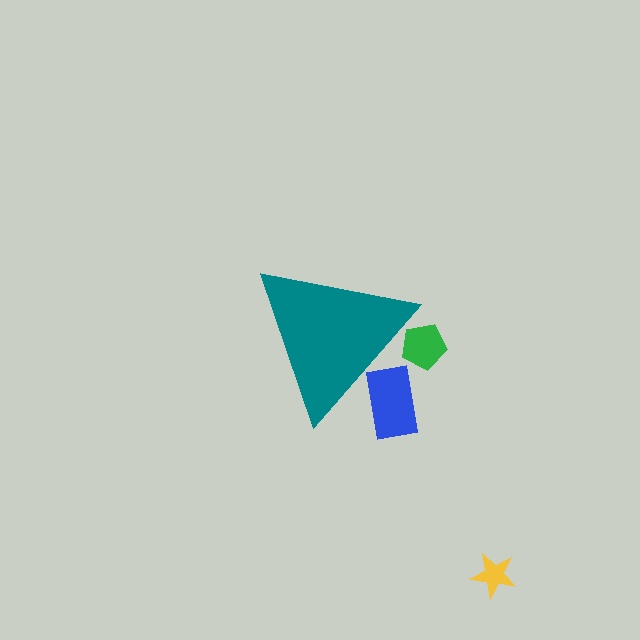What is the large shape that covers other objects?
A teal triangle.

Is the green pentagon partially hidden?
Yes, the green pentagon is partially hidden behind the teal triangle.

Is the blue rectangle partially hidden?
Yes, the blue rectangle is partially hidden behind the teal triangle.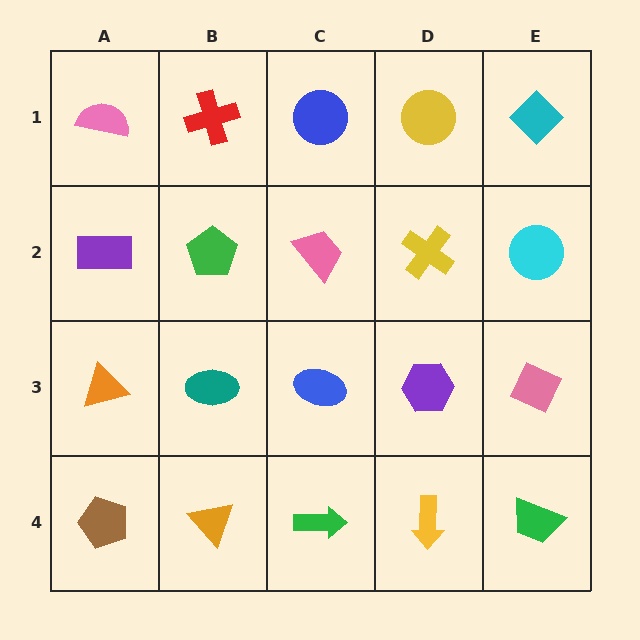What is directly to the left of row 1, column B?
A pink semicircle.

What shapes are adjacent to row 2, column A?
A pink semicircle (row 1, column A), an orange triangle (row 3, column A), a green pentagon (row 2, column B).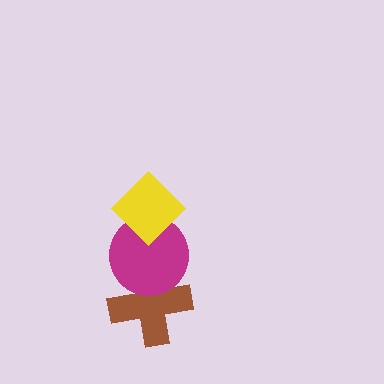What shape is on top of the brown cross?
The magenta circle is on top of the brown cross.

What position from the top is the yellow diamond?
The yellow diamond is 1st from the top.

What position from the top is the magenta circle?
The magenta circle is 2nd from the top.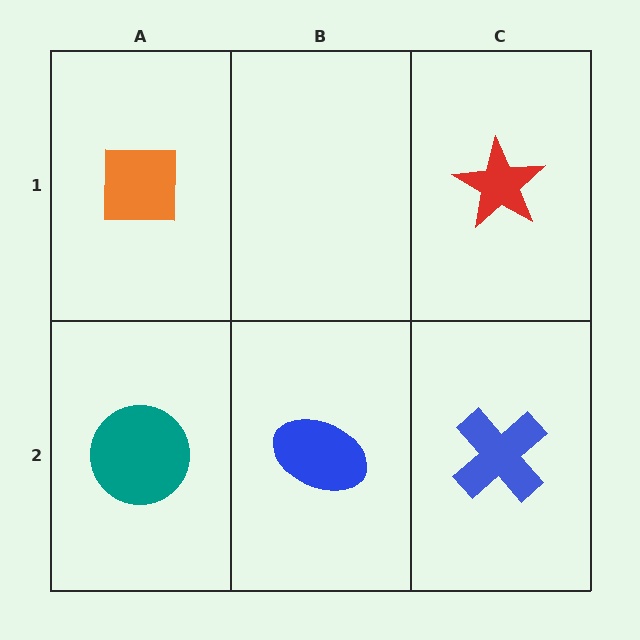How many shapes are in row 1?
2 shapes.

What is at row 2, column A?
A teal circle.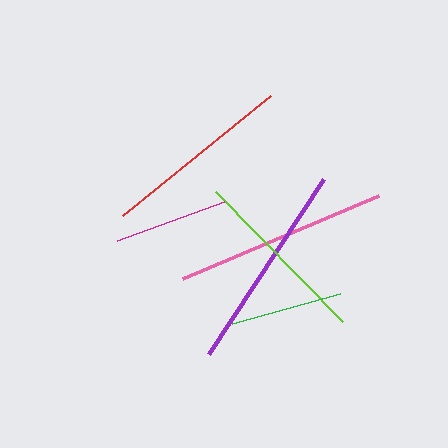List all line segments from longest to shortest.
From longest to shortest: pink, purple, red, lime, magenta, green.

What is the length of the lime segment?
The lime segment is approximately 182 pixels long.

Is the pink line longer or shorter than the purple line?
The pink line is longer than the purple line.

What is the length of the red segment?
The red segment is approximately 190 pixels long.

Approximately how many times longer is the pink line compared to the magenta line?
The pink line is approximately 1.9 times the length of the magenta line.